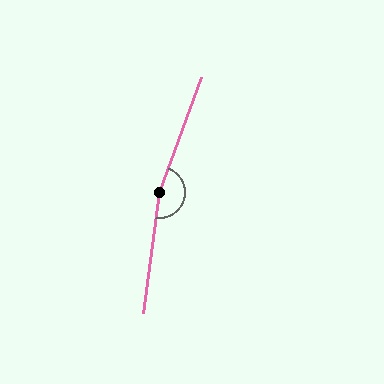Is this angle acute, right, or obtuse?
It is obtuse.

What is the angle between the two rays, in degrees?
Approximately 167 degrees.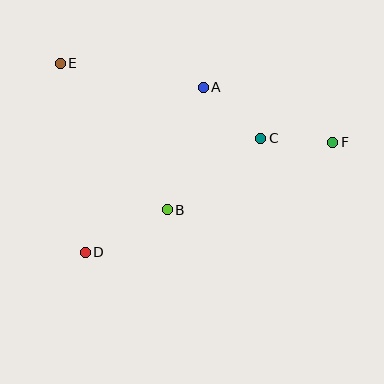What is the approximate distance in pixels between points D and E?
The distance between D and E is approximately 190 pixels.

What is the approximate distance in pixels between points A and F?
The distance between A and F is approximately 140 pixels.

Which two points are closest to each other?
Points C and F are closest to each other.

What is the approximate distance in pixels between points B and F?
The distance between B and F is approximately 178 pixels.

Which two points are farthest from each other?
Points E and F are farthest from each other.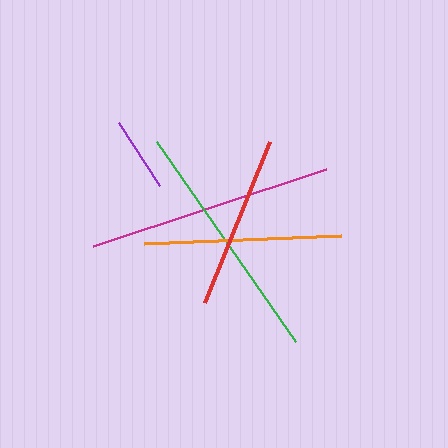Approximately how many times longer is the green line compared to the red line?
The green line is approximately 1.4 times the length of the red line.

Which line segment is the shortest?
The purple line is the shortest at approximately 76 pixels.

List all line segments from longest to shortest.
From longest to shortest: magenta, green, orange, red, purple.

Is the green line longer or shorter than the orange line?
The green line is longer than the orange line.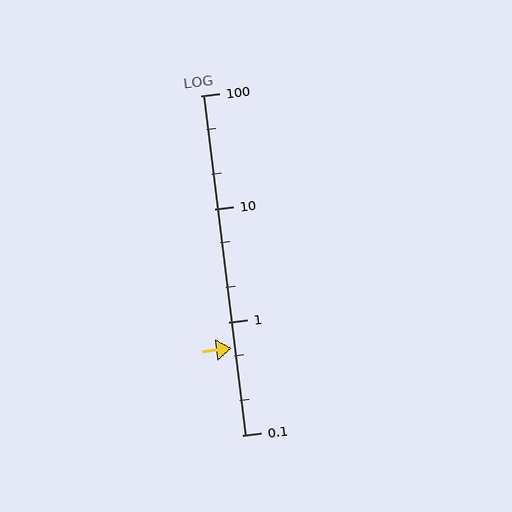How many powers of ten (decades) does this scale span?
The scale spans 3 decades, from 0.1 to 100.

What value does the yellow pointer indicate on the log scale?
The pointer indicates approximately 0.59.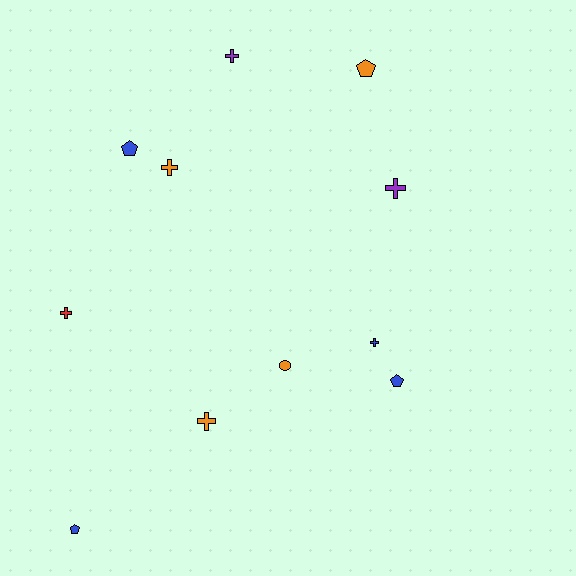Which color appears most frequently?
Orange, with 4 objects.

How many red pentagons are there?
There are no red pentagons.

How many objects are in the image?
There are 11 objects.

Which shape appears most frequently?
Cross, with 6 objects.